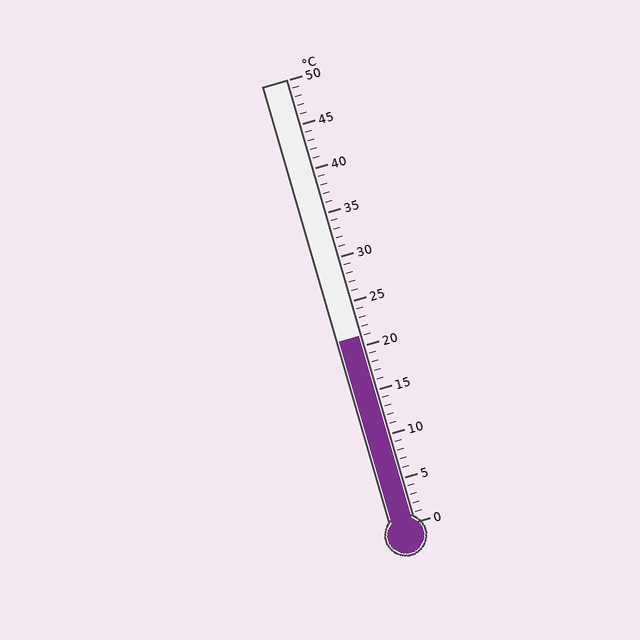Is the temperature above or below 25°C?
The temperature is below 25°C.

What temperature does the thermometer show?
The thermometer shows approximately 21°C.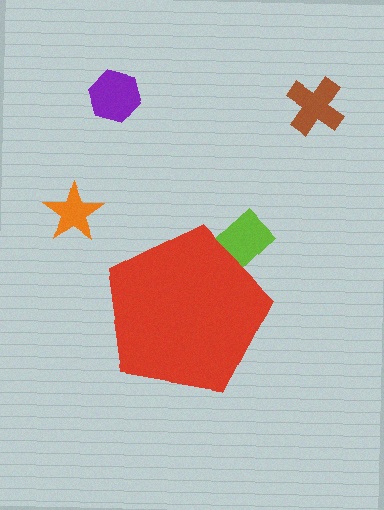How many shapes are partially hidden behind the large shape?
1 shape is partially hidden.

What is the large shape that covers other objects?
A red pentagon.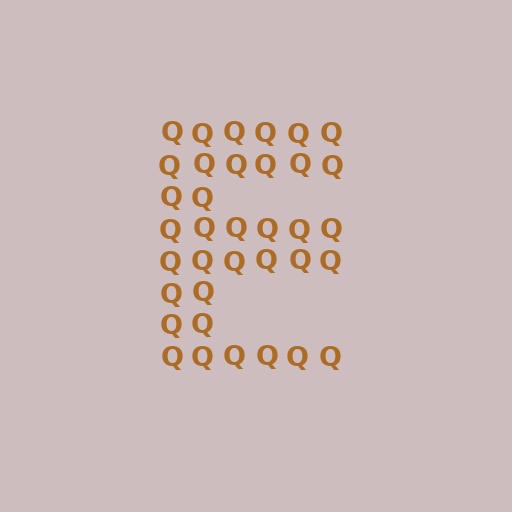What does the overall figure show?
The overall figure shows the letter E.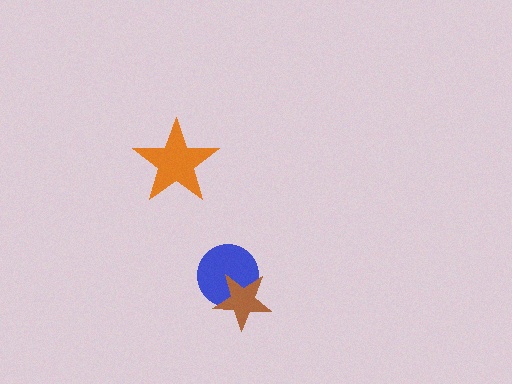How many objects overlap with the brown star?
1 object overlaps with the brown star.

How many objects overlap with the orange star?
0 objects overlap with the orange star.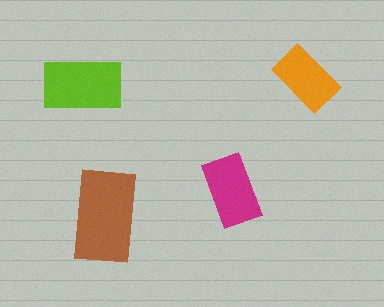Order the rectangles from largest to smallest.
the brown one, the lime one, the magenta one, the orange one.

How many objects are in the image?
There are 4 objects in the image.